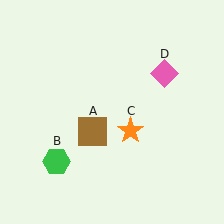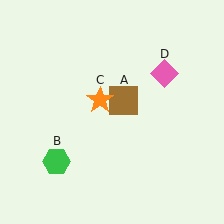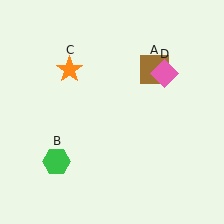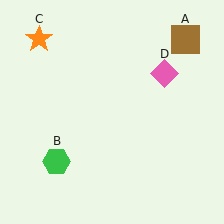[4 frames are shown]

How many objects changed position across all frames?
2 objects changed position: brown square (object A), orange star (object C).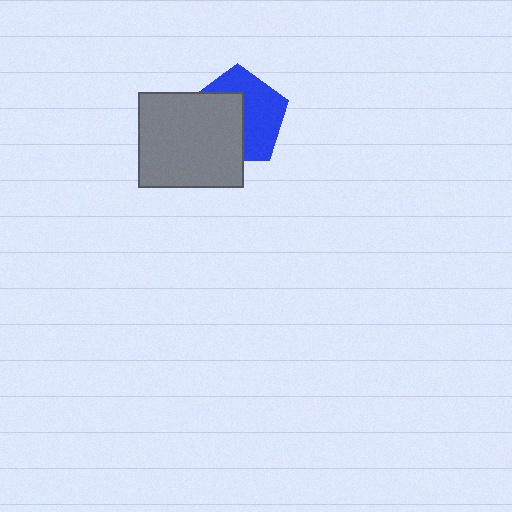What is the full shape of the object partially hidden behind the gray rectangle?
The partially hidden object is a blue pentagon.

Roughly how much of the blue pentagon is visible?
About half of it is visible (roughly 52%).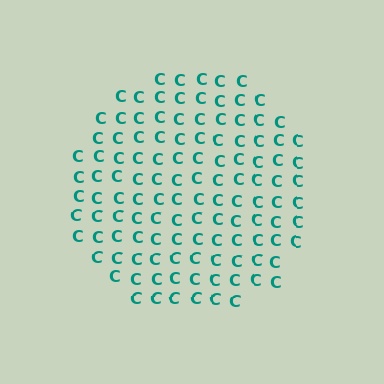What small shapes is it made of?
It is made of small letter C's.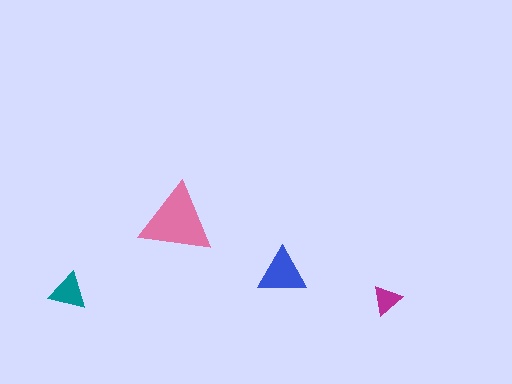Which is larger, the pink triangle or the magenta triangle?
The pink one.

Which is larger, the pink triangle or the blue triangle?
The pink one.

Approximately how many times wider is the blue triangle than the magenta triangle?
About 1.5 times wider.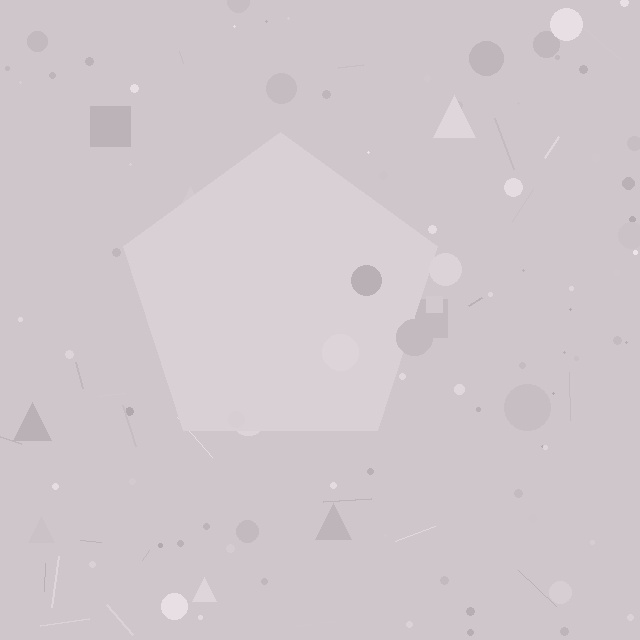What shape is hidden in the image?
A pentagon is hidden in the image.